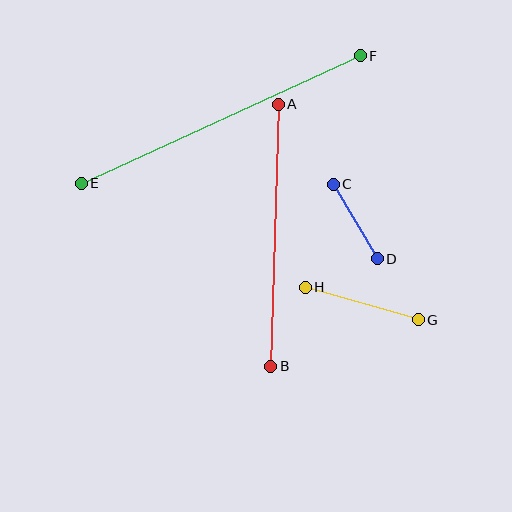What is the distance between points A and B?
The distance is approximately 262 pixels.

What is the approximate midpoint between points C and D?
The midpoint is at approximately (355, 222) pixels.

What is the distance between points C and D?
The distance is approximately 86 pixels.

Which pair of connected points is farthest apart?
Points E and F are farthest apart.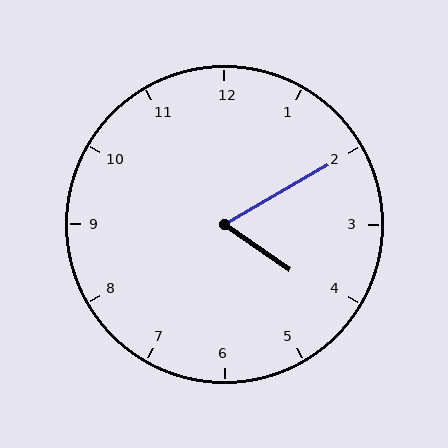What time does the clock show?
4:10.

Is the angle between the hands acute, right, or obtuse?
It is acute.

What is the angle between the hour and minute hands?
Approximately 65 degrees.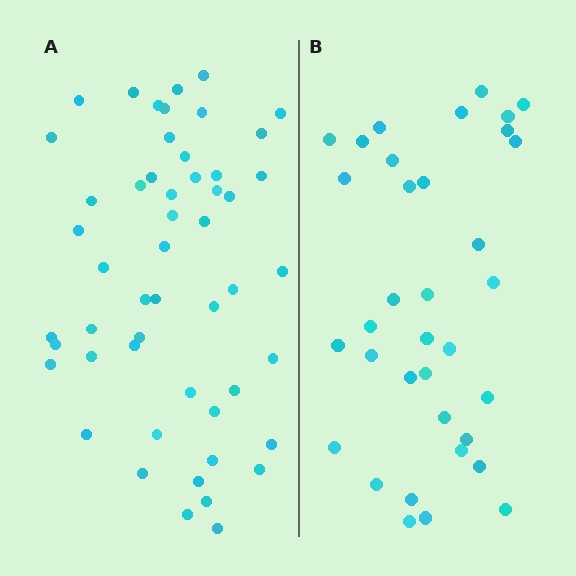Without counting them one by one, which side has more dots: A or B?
Region A (the left region) has more dots.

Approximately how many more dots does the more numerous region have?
Region A has approximately 15 more dots than region B.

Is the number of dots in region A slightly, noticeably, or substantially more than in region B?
Region A has substantially more. The ratio is roughly 1.5 to 1.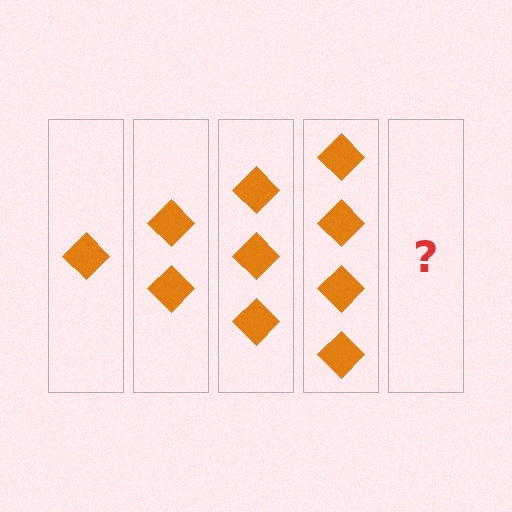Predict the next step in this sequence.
The next step is 5 diamonds.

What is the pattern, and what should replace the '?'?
The pattern is that each step adds one more diamond. The '?' should be 5 diamonds.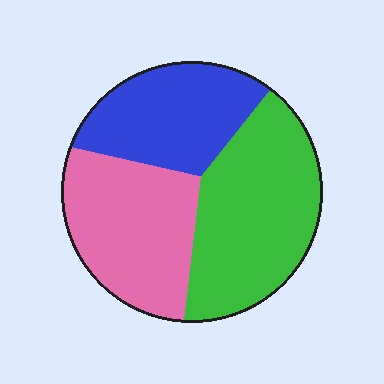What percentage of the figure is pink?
Pink takes up about one third (1/3) of the figure.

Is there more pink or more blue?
Pink.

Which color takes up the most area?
Green, at roughly 40%.